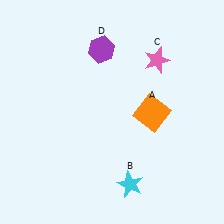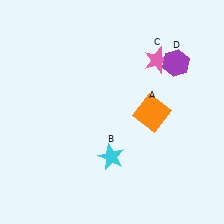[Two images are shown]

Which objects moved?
The objects that moved are: the cyan star (B), the purple hexagon (D).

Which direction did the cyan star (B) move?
The cyan star (B) moved up.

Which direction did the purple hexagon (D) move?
The purple hexagon (D) moved right.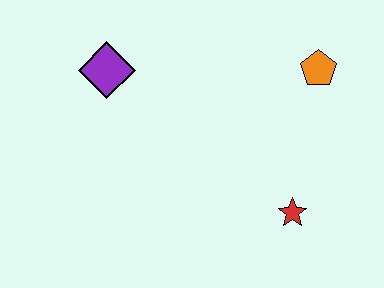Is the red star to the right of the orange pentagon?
No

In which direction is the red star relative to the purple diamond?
The red star is to the right of the purple diamond.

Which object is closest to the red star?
The orange pentagon is closest to the red star.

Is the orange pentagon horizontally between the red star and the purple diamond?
No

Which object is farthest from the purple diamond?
The red star is farthest from the purple diamond.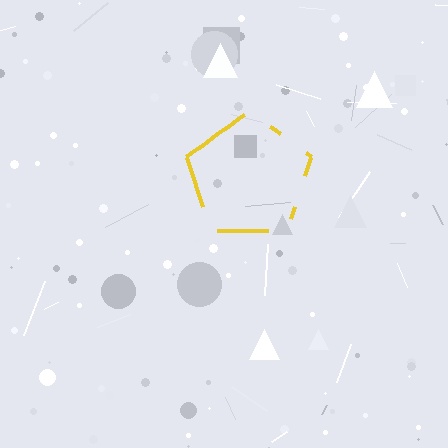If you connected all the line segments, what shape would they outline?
They would outline a pentagon.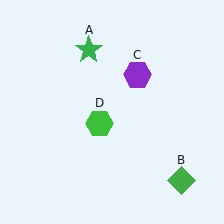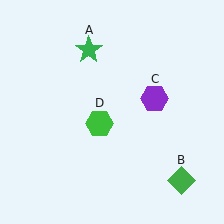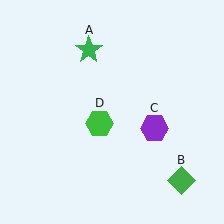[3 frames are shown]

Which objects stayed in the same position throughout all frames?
Green star (object A) and green diamond (object B) and green hexagon (object D) remained stationary.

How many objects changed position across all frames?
1 object changed position: purple hexagon (object C).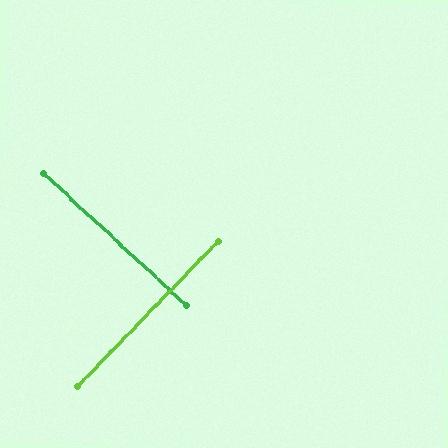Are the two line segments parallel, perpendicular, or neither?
Perpendicular — they meet at approximately 89°.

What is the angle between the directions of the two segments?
Approximately 89 degrees.